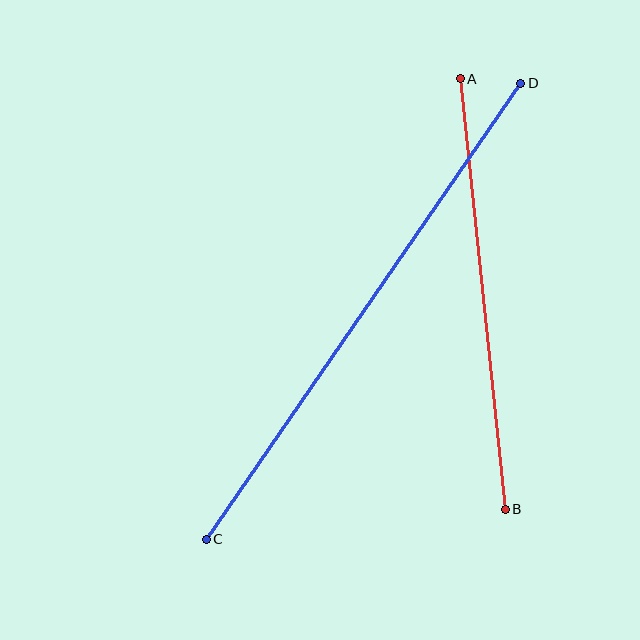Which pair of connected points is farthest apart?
Points C and D are farthest apart.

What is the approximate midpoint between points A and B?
The midpoint is at approximately (483, 294) pixels.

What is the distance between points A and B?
The distance is approximately 433 pixels.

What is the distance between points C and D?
The distance is approximately 554 pixels.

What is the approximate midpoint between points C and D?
The midpoint is at approximately (364, 311) pixels.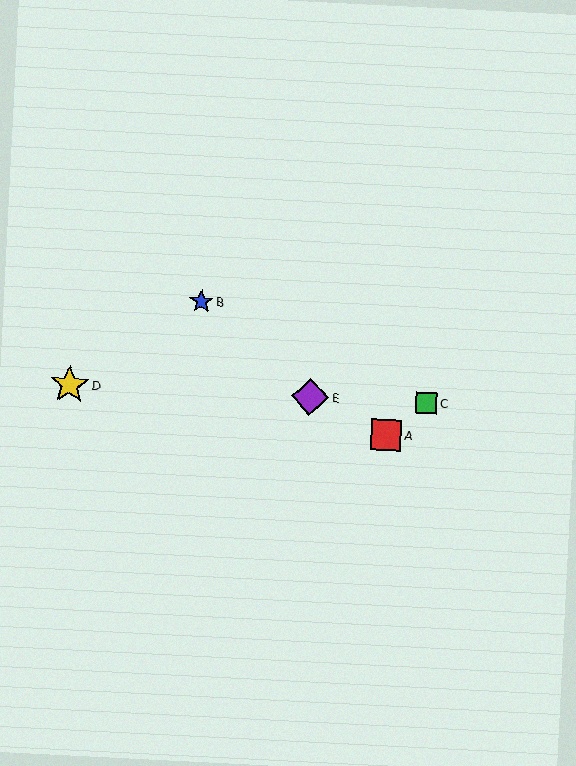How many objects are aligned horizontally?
3 objects (C, D, E) are aligned horizontally.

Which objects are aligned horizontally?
Objects C, D, E are aligned horizontally.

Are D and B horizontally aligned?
No, D is at y≈385 and B is at y≈302.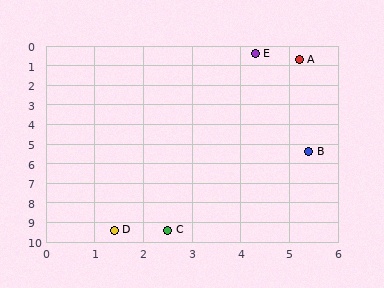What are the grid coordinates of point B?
Point B is at approximately (5.4, 5.4).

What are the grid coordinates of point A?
Point A is at approximately (5.2, 0.7).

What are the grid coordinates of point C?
Point C is at approximately (2.5, 9.4).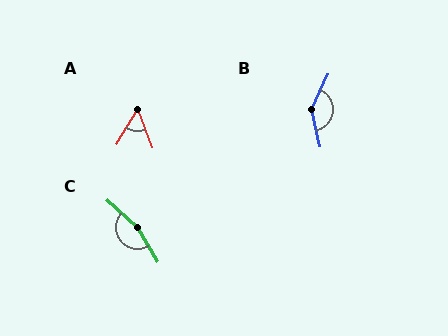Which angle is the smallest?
A, at approximately 51 degrees.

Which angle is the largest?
C, at approximately 163 degrees.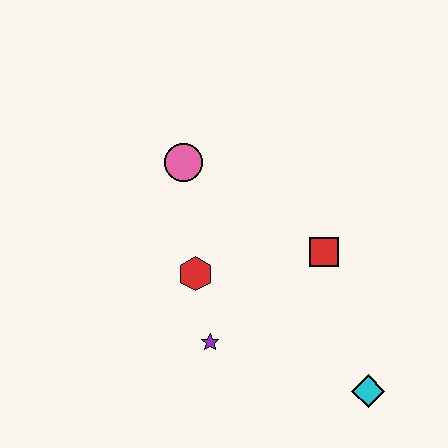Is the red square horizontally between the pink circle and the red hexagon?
No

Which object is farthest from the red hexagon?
The cyan diamond is farthest from the red hexagon.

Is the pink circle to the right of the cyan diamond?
No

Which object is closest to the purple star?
The red hexagon is closest to the purple star.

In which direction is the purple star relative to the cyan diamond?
The purple star is to the left of the cyan diamond.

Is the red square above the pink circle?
No